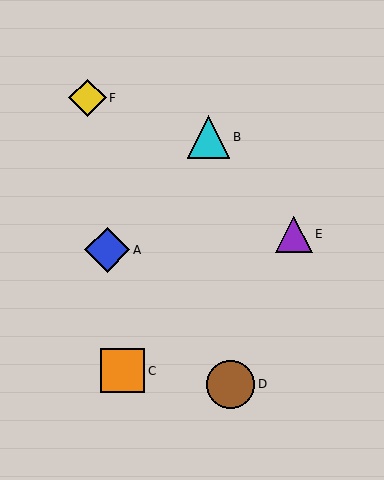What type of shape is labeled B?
Shape B is a cyan triangle.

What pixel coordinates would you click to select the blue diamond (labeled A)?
Click at (107, 250) to select the blue diamond A.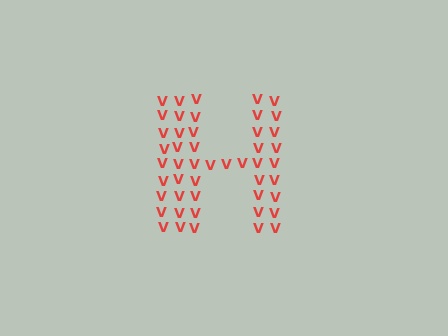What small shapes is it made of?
It is made of small letter V's.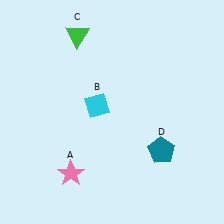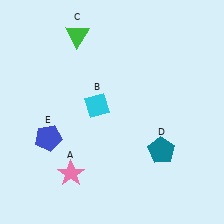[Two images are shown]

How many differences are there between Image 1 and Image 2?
There is 1 difference between the two images.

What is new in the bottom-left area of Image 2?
A blue pentagon (E) was added in the bottom-left area of Image 2.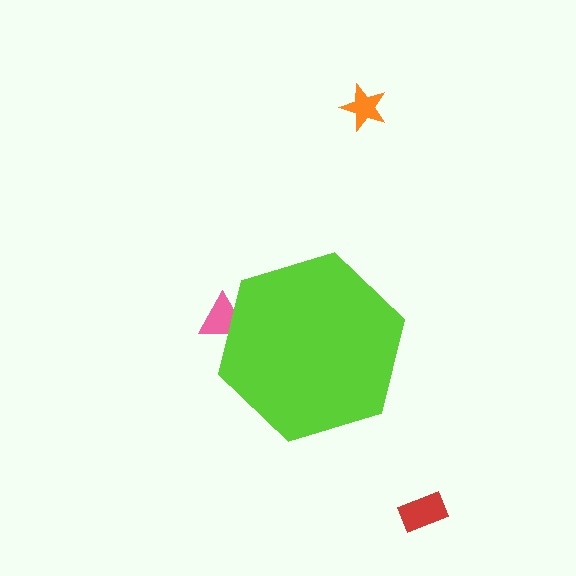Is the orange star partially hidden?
No, the orange star is fully visible.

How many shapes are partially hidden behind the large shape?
1 shape is partially hidden.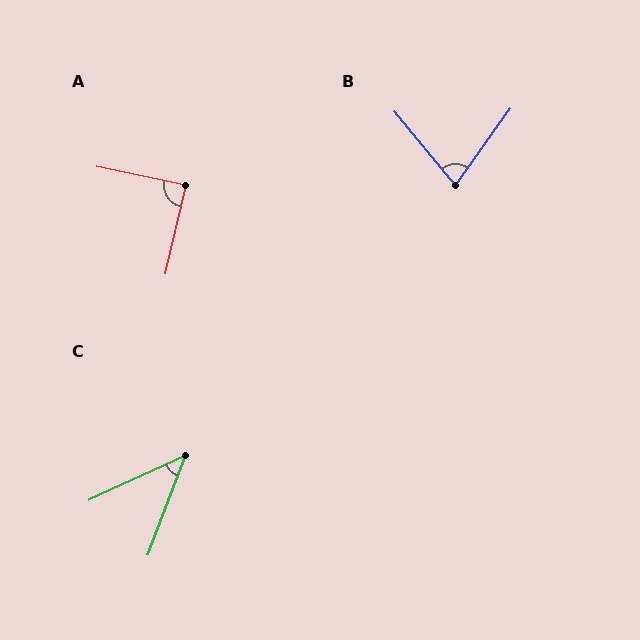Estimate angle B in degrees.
Approximately 74 degrees.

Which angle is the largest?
A, at approximately 89 degrees.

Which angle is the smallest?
C, at approximately 45 degrees.